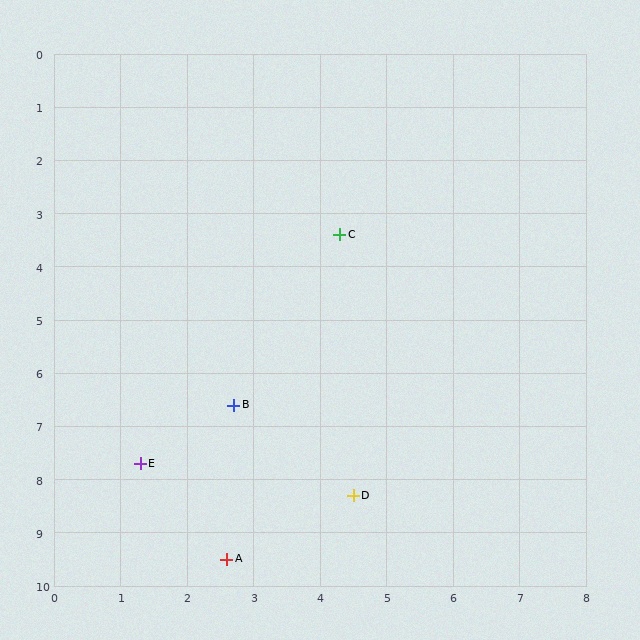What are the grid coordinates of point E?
Point E is at approximately (1.3, 7.7).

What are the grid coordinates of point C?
Point C is at approximately (4.3, 3.4).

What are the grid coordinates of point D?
Point D is at approximately (4.5, 8.3).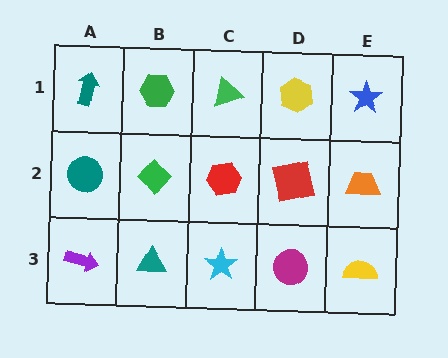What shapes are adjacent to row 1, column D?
A red square (row 2, column D), a green triangle (row 1, column C), a blue star (row 1, column E).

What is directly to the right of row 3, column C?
A magenta circle.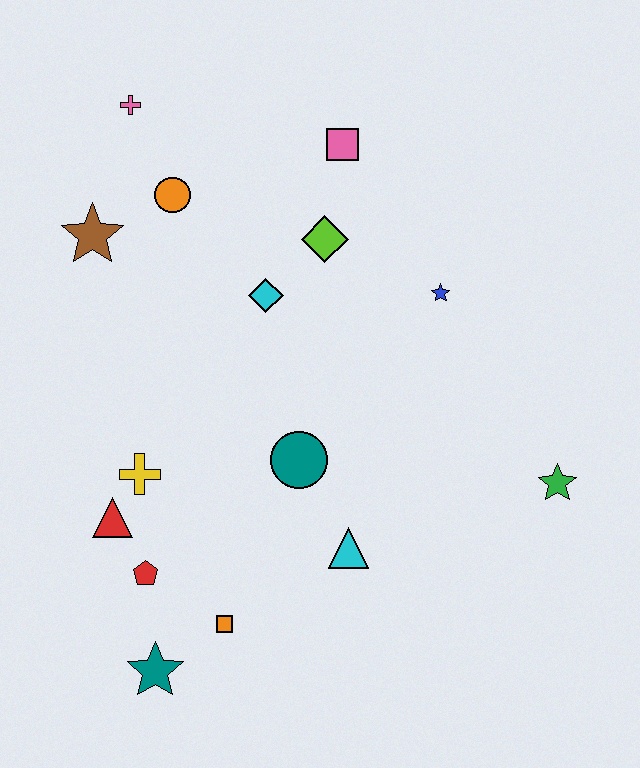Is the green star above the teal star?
Yes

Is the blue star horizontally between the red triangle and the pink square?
No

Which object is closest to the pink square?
The lime diamond is closest to the pink square.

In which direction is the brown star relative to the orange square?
The brown star is above the orange square.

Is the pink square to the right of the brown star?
Yes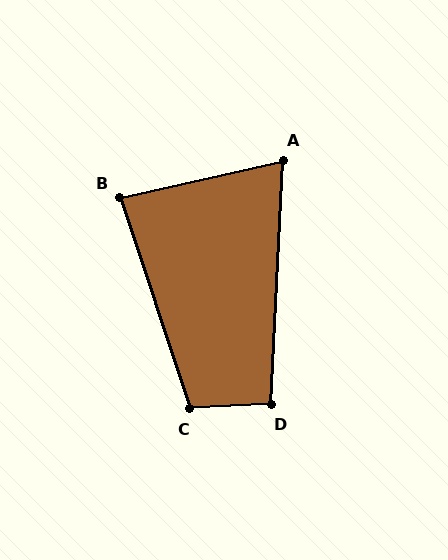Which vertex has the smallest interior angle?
A, at approximately 75 degrees.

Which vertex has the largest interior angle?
C, at approximately 105 degrees.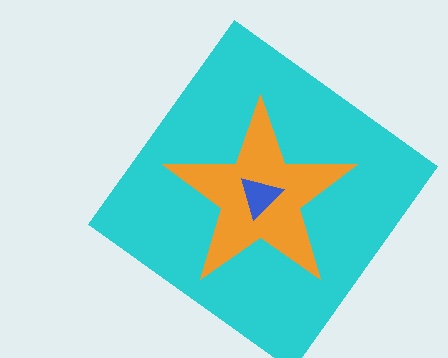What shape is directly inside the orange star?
The blue triangle.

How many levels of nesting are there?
3.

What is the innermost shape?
The blue triangle.